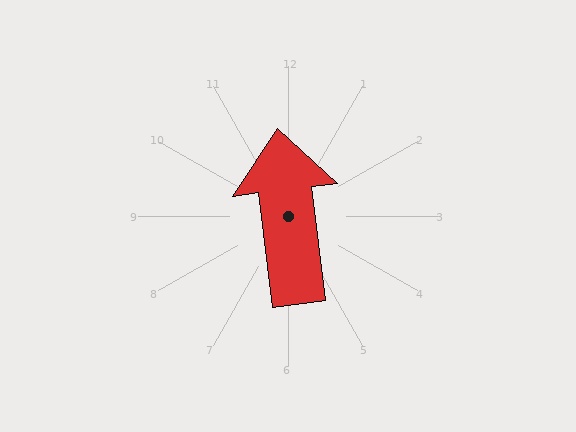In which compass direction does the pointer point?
North.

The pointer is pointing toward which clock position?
Roughly 12 o'clock.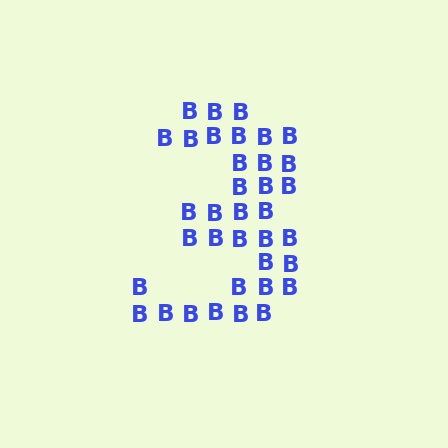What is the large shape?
The large shape is the digit 3.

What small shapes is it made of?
It is made of small letter B's.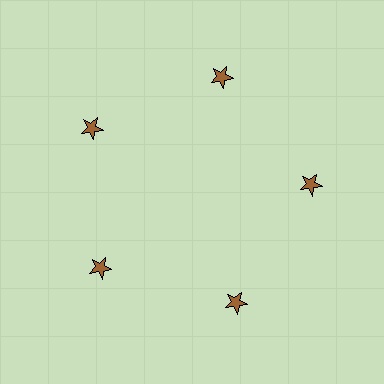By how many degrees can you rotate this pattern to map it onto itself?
The pattern maps onto itself every 72 degrees of rotation.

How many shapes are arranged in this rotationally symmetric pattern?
There are 5 shapes, arranged in 5 groups of 1.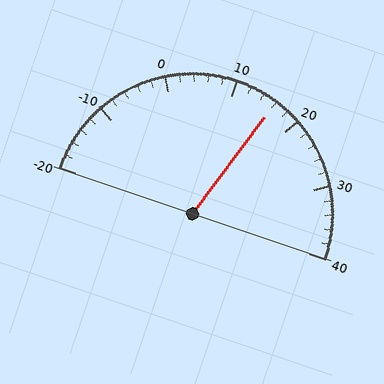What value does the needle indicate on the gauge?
The needle indicates approximately 16.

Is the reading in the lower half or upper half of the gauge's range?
The reading is in the upper half of the range (-20 to 40).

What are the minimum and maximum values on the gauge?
The gauge ranges from -20 to 40.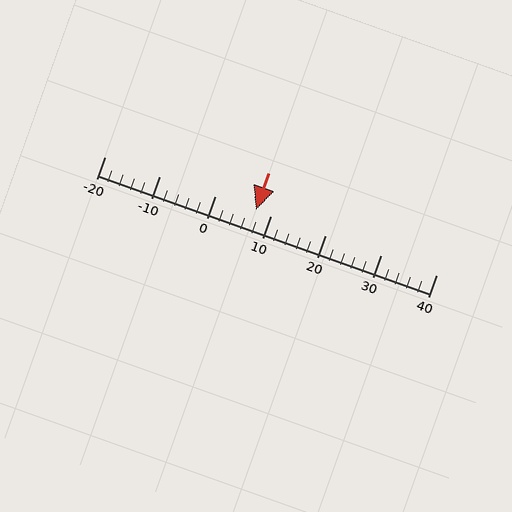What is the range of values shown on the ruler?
The ruler shows values from -20 to 40.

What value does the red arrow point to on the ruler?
The red arrow points to approximately 7.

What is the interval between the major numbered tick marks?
The major tick marks are spaced 10 units apart.